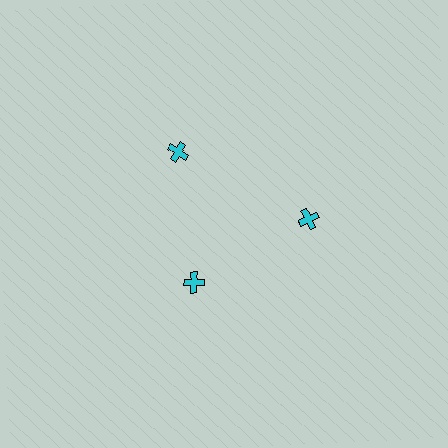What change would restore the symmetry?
The symmetry would be restored by moving it outward, back onto the ring so that all 3 crosses sit at equal angles and equal distance from the center.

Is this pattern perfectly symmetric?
No. The 3 cyan crosses are arranged in a ring, but one element near the 7 o'clock position is pulled inward toward the center, breaking the 3-fold rotational symmetry.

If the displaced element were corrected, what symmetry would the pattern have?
It would have 3-fold rotational symmetry — the pattern would map onto itself every 120 degrees.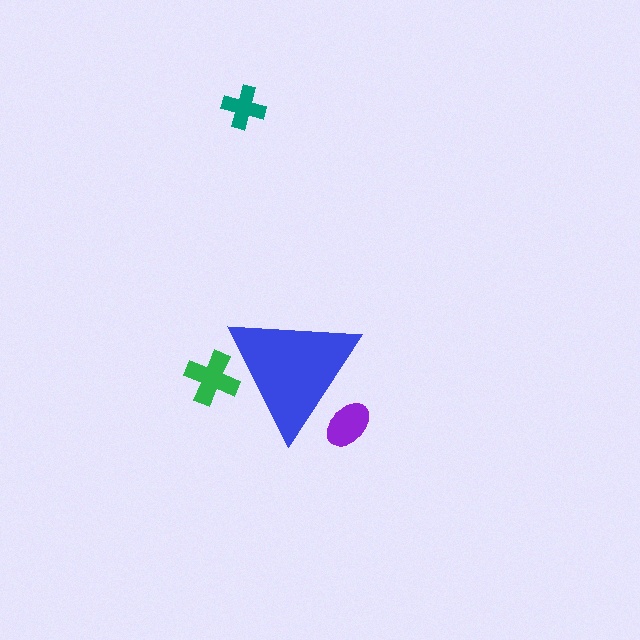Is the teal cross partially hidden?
No, the teal cross is fully visible.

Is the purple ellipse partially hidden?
Yes, the purple ellipse is partially hidden behind the blue triangle.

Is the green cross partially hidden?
Yes, the green cross is partially hidden behind the blue triangle.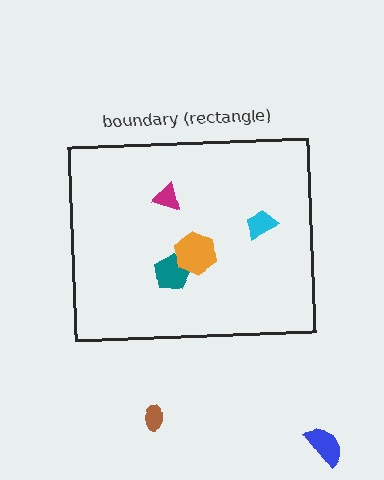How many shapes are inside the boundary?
4 inside, 2 outside.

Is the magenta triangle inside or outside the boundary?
Inside.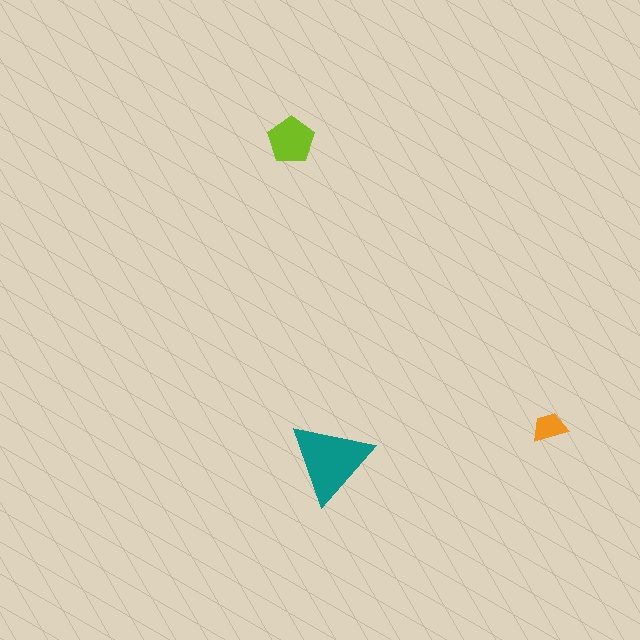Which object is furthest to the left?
The lime pentagon is leftmost.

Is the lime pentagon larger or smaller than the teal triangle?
Smaller.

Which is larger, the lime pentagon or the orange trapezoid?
The lime pentagon.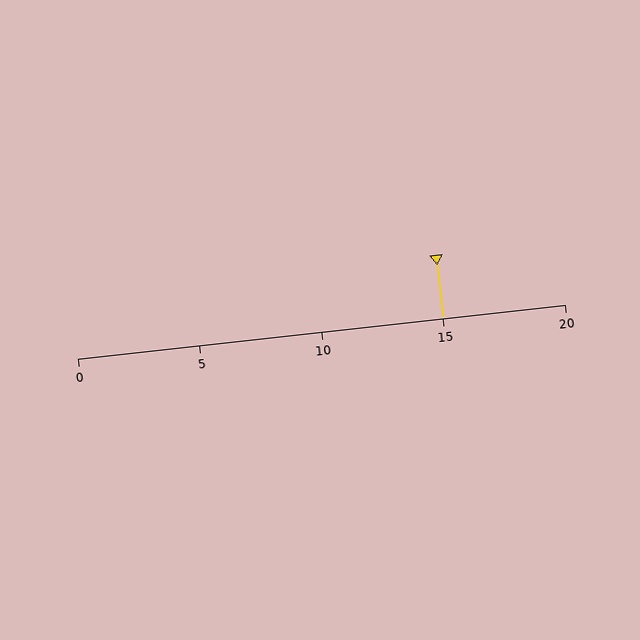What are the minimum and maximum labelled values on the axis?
The axis runs from 0 to 20.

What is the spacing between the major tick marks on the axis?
The major ticks are spaced 5 apart.